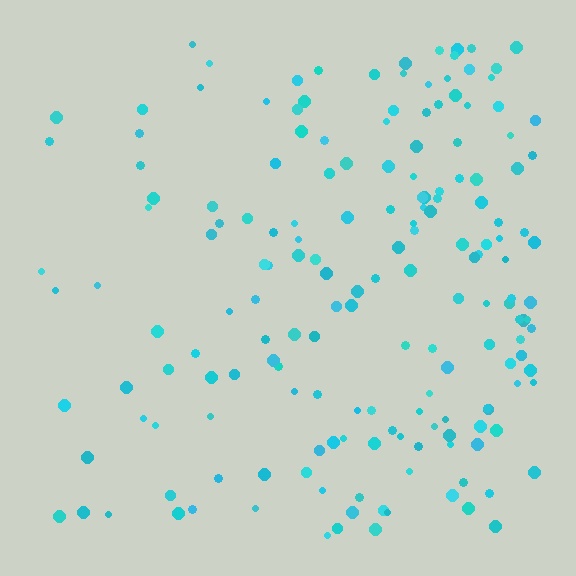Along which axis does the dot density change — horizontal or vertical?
Horizontal.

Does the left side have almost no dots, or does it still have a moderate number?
Still a moderate number, just noticeably fewer than the right.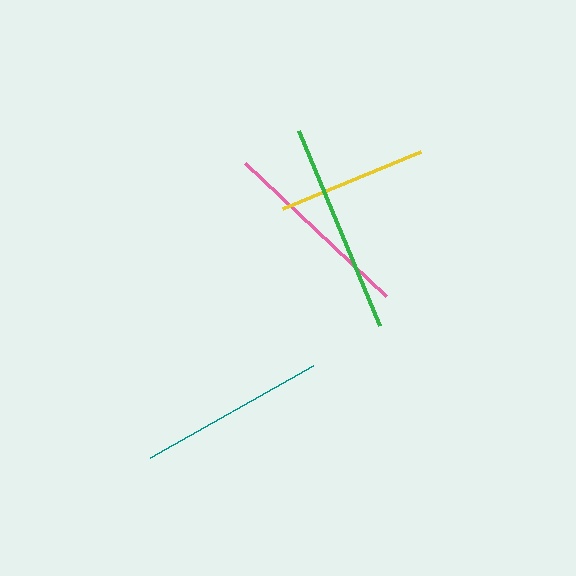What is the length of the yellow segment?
The yellow segment is approximately 150 pixels long.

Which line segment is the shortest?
The yellow line is the shortest at approximately 150 pixels.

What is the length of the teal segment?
The teal segment is approximately 187 pixels long.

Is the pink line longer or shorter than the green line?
The green line is longer than the pink line.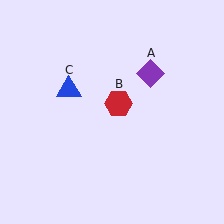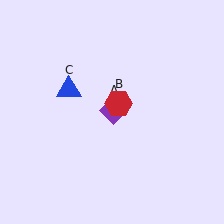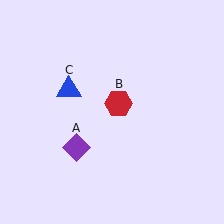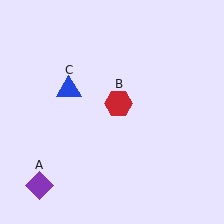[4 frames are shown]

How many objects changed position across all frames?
1 object changed position: purple diamond (object A).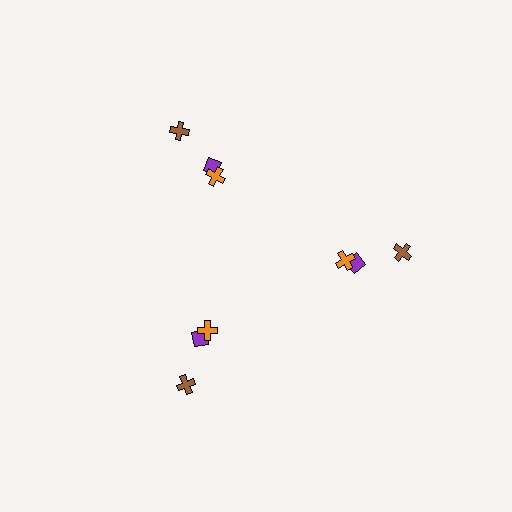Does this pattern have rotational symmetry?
Yes, this pattern has 3-fold rotational symmetry. It looks the same after rotating 120 degrees around the center.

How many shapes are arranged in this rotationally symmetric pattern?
There are 9 shapes, arranged in 3 groups of 3.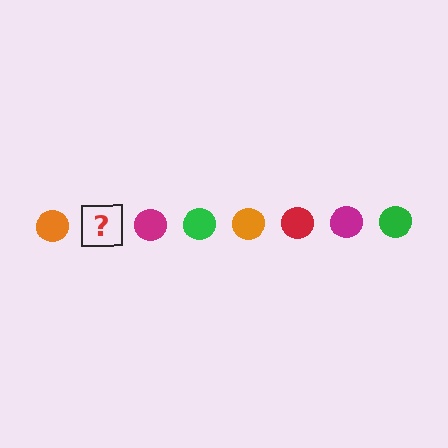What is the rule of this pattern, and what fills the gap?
The rule is that the pattern cycles through orange, red, magenta, green circles. The gap should be filled with a red circle.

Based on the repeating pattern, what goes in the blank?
The blank should be a red circle.